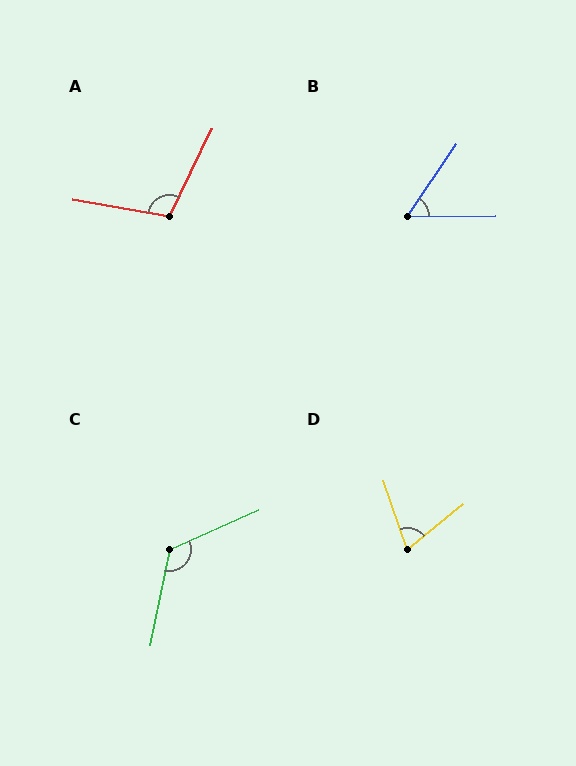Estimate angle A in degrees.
Approximately 106 degrees.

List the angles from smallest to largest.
B (55°), D (70°), A (106°), C (126°).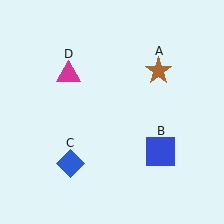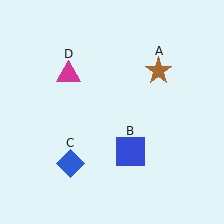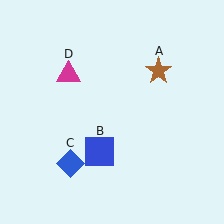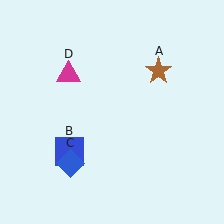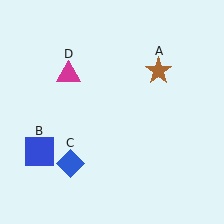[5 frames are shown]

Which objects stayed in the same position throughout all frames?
Brown star (object A) and blue diamond (object C) and magenta triangle (object D) remained stationary.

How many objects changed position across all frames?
1 object changed position: blue square (object B).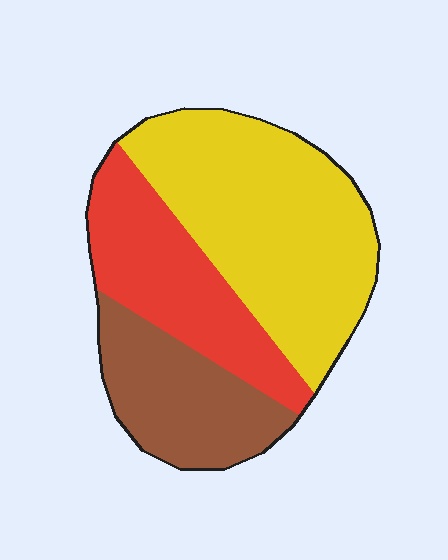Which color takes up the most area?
Yellow, at roughly 50%.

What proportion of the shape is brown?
Brown takes up between a sixth and a third of the shape.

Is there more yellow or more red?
Yellow.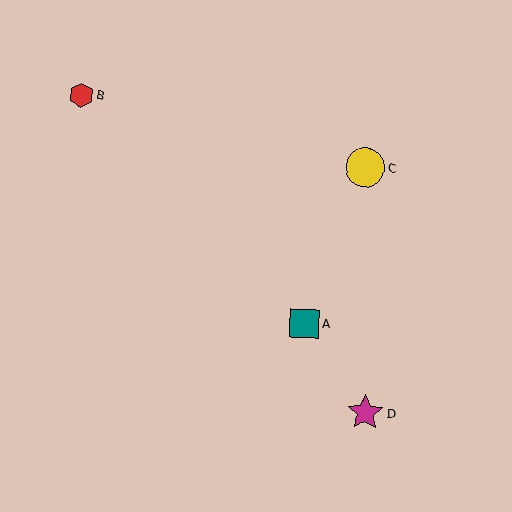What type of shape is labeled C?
Shape C is a yellow circle.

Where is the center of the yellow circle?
The center of the yellow circle is at (365, 167).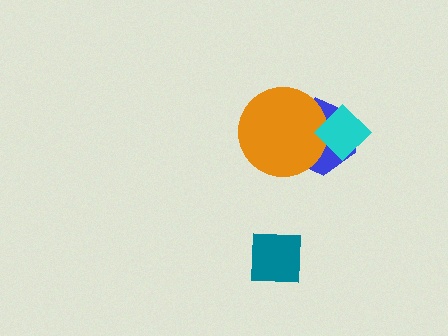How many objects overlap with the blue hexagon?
2 objects overlap with the blue hexagon.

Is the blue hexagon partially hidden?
Yes, it is partially covered by another shape.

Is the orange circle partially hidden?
Yes, it is partially covered by another shape.